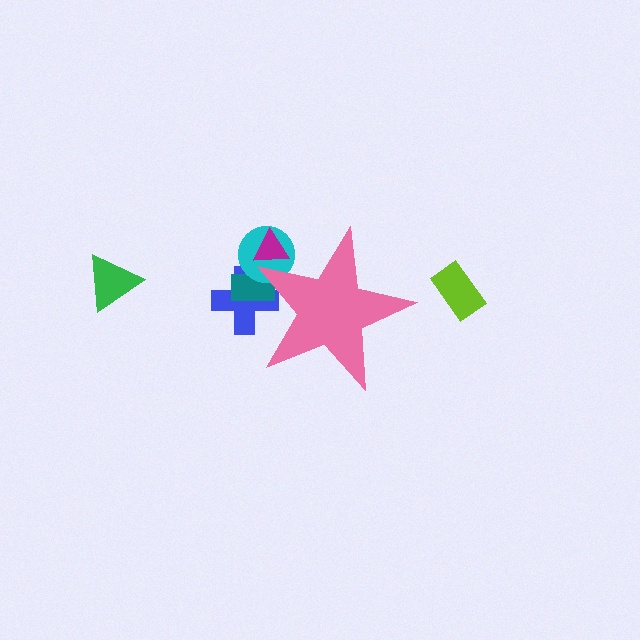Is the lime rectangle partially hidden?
No, the lime rectangle is fully visible.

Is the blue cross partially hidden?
Yes, the blue cross is partially hidden behind the pink star.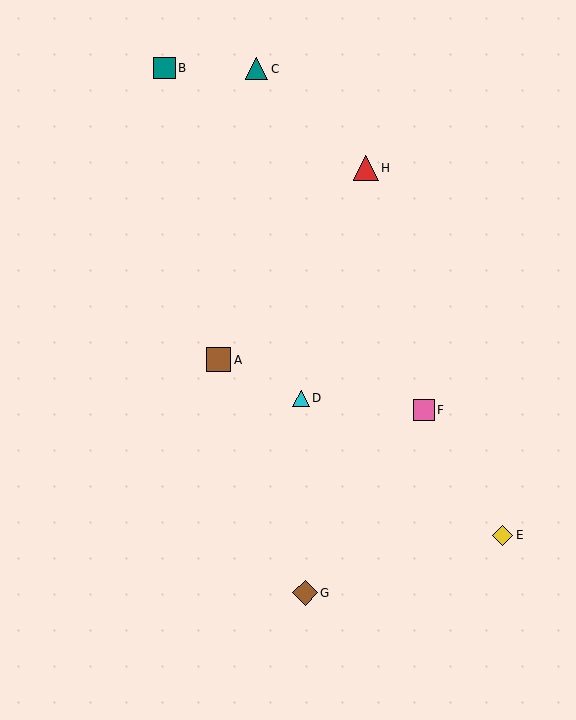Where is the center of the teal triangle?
The center of the teal triangle is at (257, 69).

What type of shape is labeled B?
Shape B is a teal square.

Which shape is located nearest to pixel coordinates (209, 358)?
The brown square (labeled A) at (218, 360) is nearest to that location.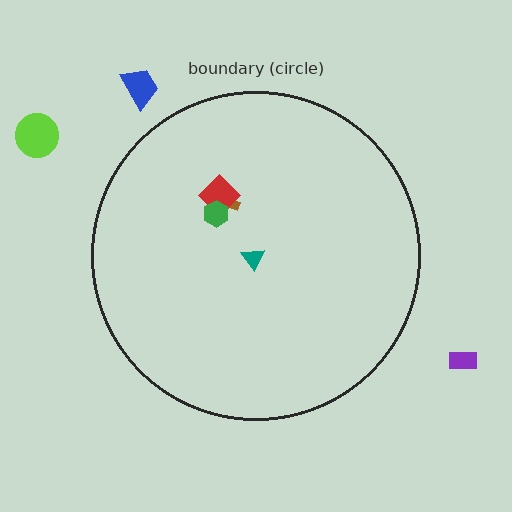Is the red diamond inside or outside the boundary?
Inside.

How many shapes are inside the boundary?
4 inside, 3 outside.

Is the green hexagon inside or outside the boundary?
Inside.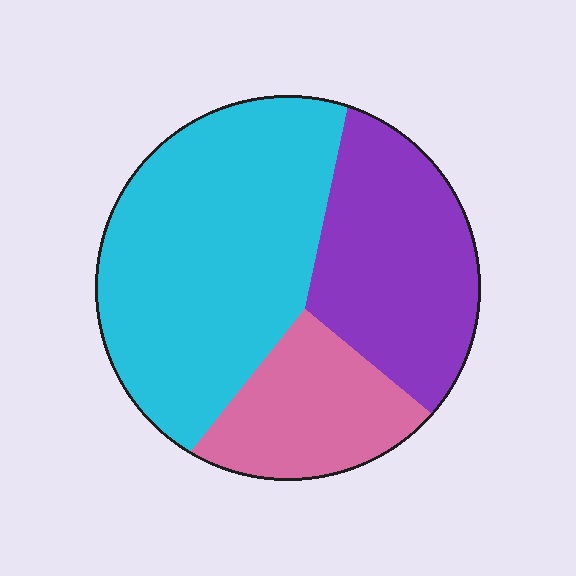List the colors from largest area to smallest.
From largest to smallest: cyan, purple, pink.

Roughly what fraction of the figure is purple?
Purple takes up between a quarter and a half of the figure.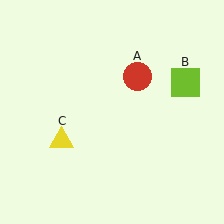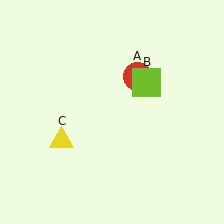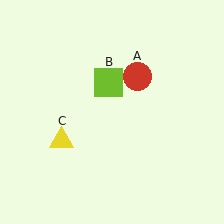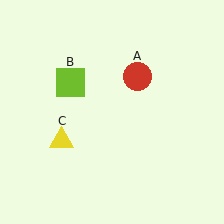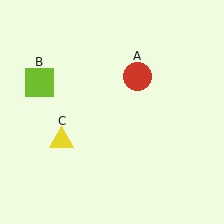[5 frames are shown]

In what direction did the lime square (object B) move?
The lime square (object B) moved left.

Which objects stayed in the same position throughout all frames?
Red circle (object A) and yellow triangle (object C) remained stationary.